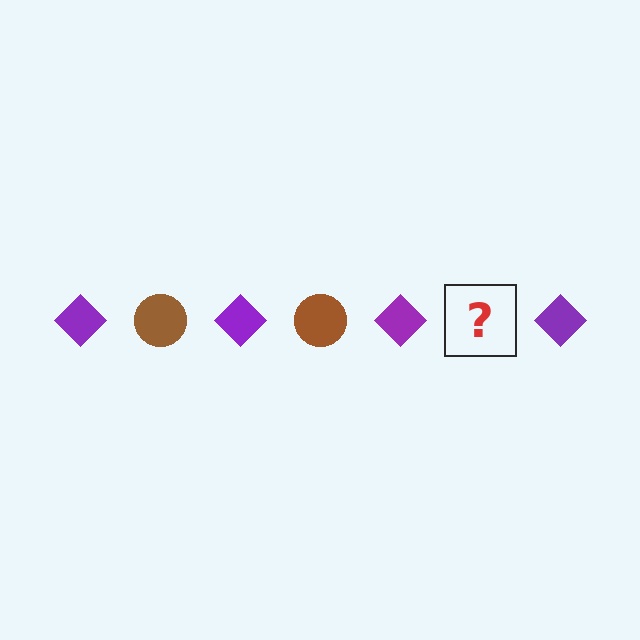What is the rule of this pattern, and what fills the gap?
The rule is that the pattern alternates between purple diamond and brown circle. The gap should be filled with a brown circle.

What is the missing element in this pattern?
The missing element is a brown circle.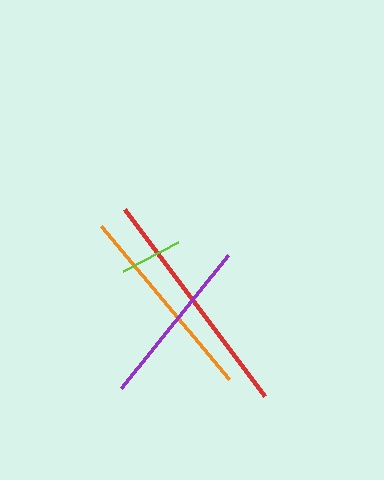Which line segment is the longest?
The red line is the longest at approximately 234 pixels.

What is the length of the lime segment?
The lime segment is approximately 63 pixels long.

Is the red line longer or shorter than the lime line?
The red line is longer than the lime line.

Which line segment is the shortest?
The lime line is the shortest at approximately 63 pixels.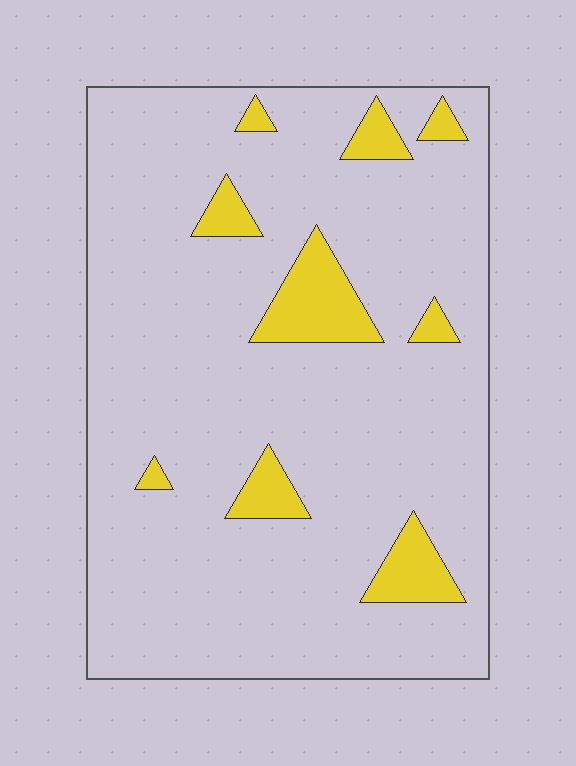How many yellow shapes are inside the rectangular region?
9.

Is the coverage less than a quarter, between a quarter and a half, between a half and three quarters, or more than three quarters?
Less than a quarter.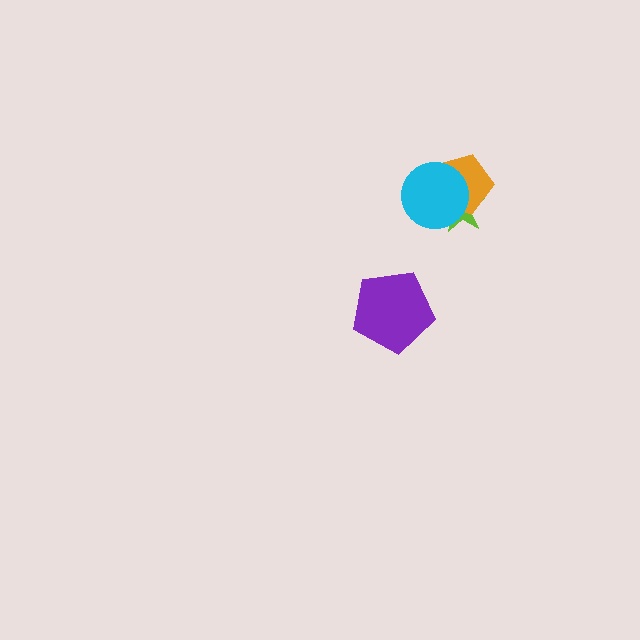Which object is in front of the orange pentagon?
The cyan circle is in front of the orange pentagon.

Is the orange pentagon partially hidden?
Yes, it is partially covered by another shape.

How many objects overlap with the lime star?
2 objects overlap with the lime star.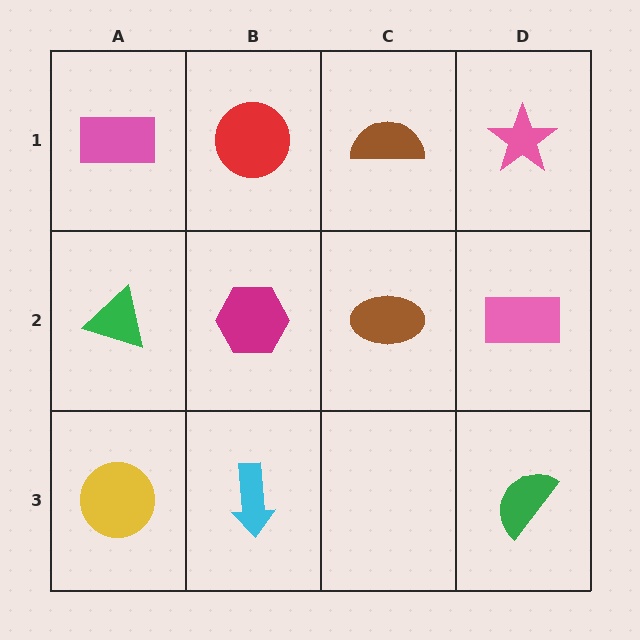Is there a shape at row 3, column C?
No, that cell is empty.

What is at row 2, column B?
A magenta hexagon.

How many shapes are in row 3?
3 shapes.